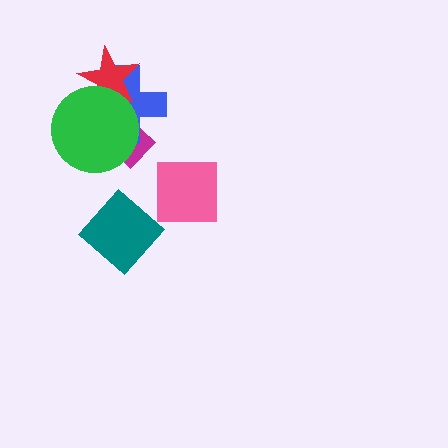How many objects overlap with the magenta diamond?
2 objects overlap with the magenta diamond.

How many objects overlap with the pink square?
0 objects overlap with the pink square.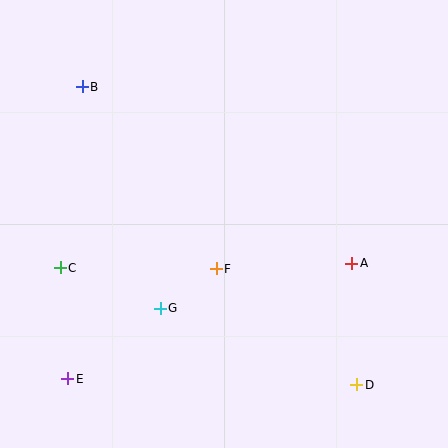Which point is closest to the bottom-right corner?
Point D is closest to the bottom-right corner.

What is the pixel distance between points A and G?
The distance between A and G is 197 pixels.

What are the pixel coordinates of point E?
Point E is at (68, 379).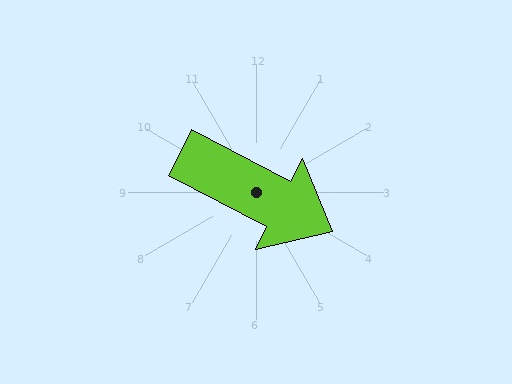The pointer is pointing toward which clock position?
Roughly 4 o'clock.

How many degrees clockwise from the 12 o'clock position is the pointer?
Approximately 117 degrees.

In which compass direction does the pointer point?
Southeast.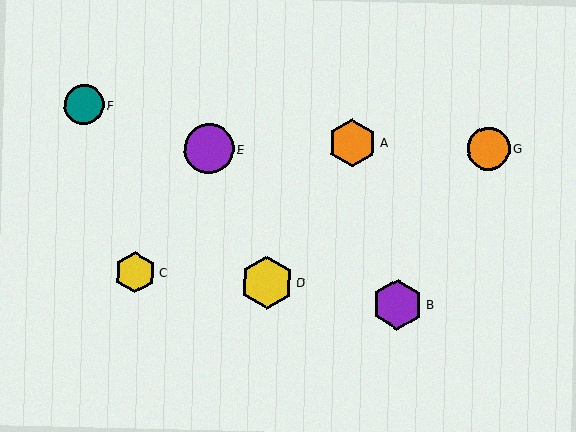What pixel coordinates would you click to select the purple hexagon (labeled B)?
Click at (397, 305) to select the purple hexagon B.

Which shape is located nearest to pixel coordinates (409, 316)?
The purple hexagon (labeled B) at (397, 305) is nearest to that location.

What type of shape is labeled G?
Shape G is an orange circle.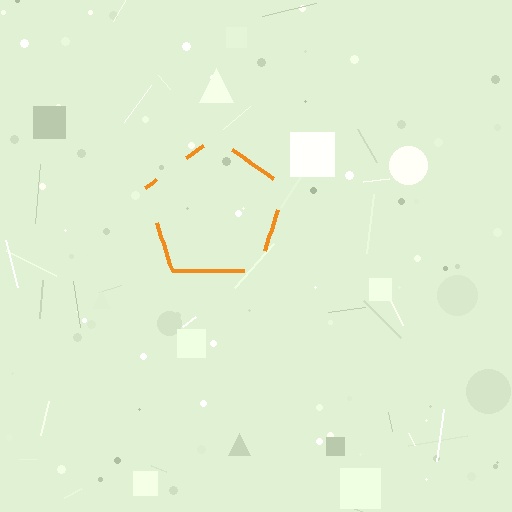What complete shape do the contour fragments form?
The contour fragments form a pentagon.